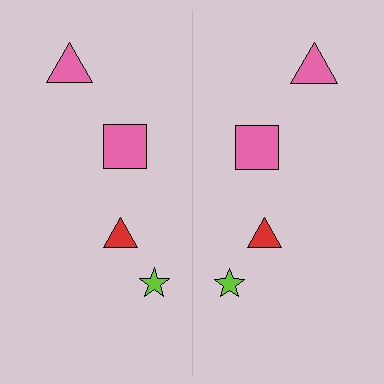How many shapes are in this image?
There are 8 shapes in this image.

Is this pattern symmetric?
Yes, this pattern has bilateral (reflection) symmetry.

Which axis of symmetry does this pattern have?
The pattern has a vertical axis of symmetry running through the center of the image.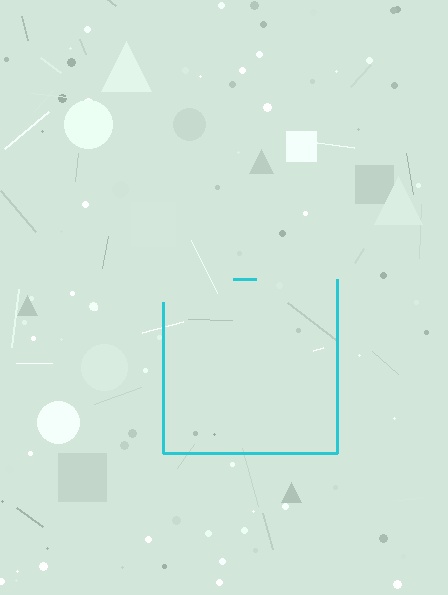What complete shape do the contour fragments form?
The contour fragments form a square.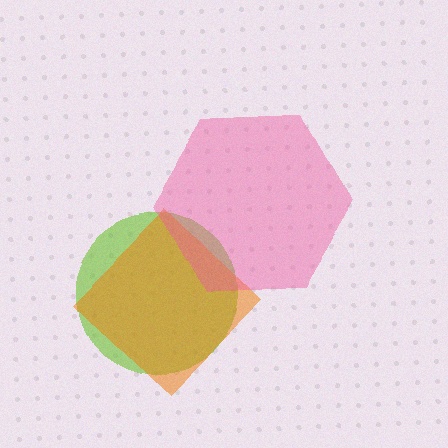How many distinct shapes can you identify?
There are 3 distinct shapes: a lime circle, an orange diamond, a pink hexagon.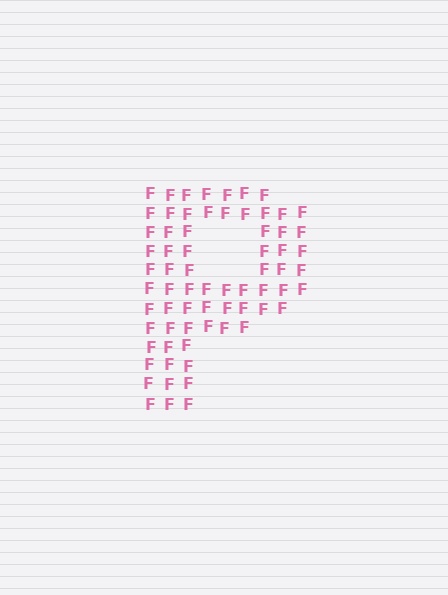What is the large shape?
The large shape is the letter P.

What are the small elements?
The small elements are letter F's.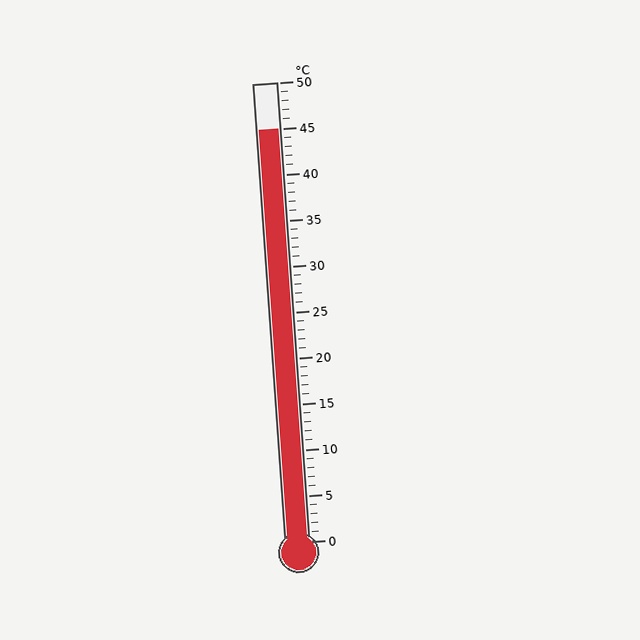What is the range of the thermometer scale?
The thermometer scale ranges from 0°C to 50°C.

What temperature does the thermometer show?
The thermometer shows approximately 45°C.